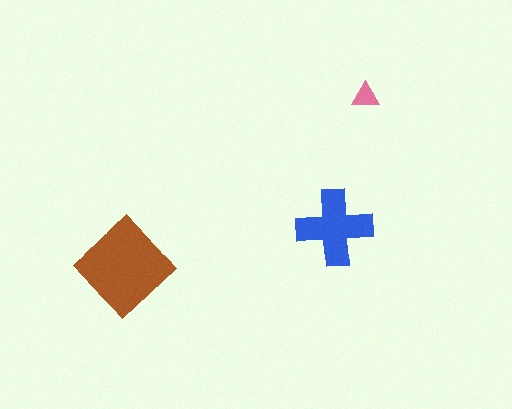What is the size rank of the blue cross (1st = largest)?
2nd.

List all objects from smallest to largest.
The pink triangle, the blue cross, the brown diamond.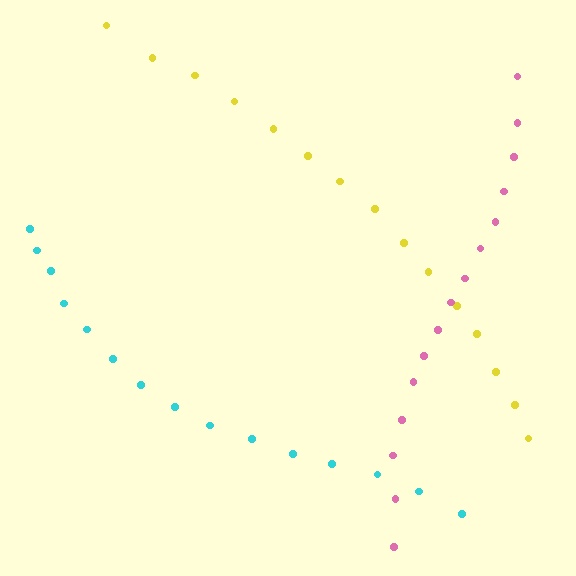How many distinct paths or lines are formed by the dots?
There are 3 distinct paths.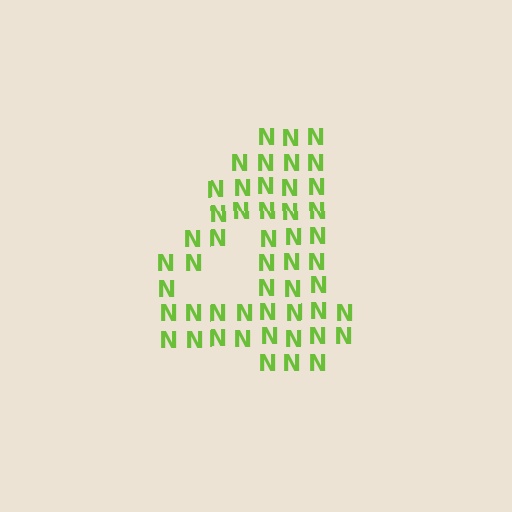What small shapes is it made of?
It is made of small letter N's.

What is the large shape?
The large shape is the digit 4.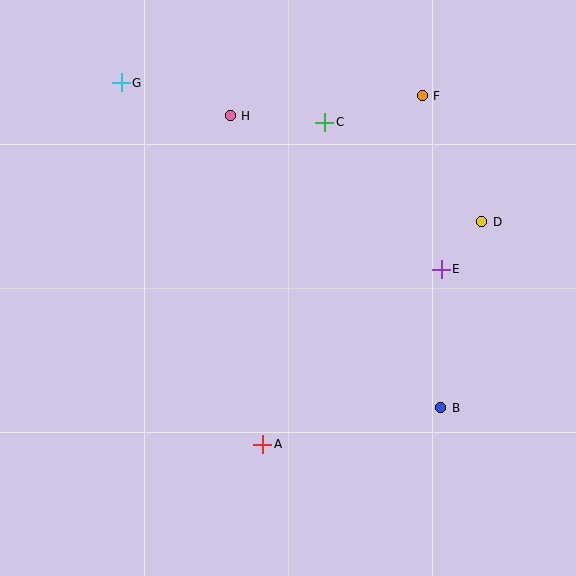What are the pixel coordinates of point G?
Point G is at (121, 83).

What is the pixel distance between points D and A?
The distance between D and A is 312 pixels.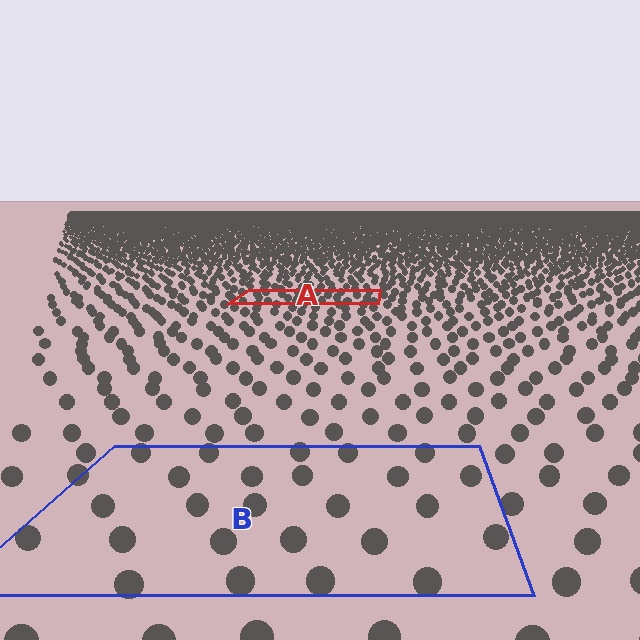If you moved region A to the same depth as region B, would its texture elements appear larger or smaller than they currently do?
They would appear larger. At a closer depth, the same texture elements are projected at a bigger on-screen size.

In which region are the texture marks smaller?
The texture marks are smaller in region A, because it is farther away.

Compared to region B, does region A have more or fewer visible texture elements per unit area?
Region A has more texture elements per unit area — they are packed more densely because it is farther away.